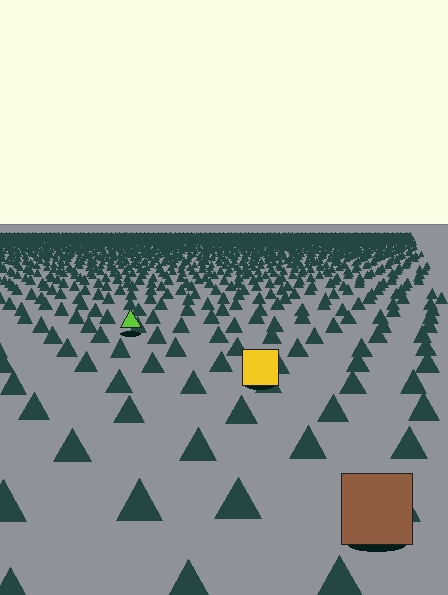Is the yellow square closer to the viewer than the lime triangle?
Yes. The yellow square is closer — you can tell from the texture gradient: the ground texture is coarser near it.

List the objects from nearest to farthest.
From nearest to farthest: the brown square, the yellow square, the lime triangle.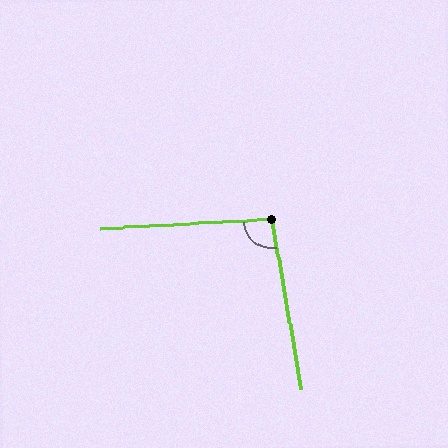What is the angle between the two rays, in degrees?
Approximately 97 degrees.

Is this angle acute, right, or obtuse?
It is obtuse.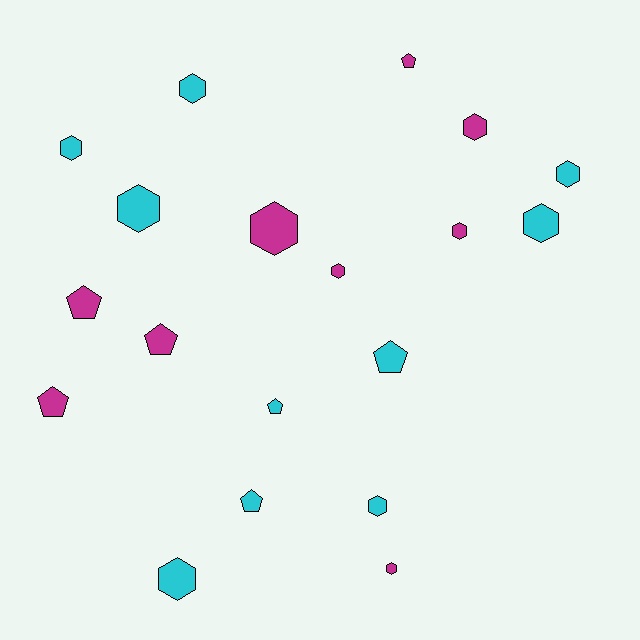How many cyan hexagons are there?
There are 7 cyan hexagons.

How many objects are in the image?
There are 19 objects.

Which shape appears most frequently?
Hexagon, with 12 objects.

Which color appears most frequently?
Cyan, with 10 objects.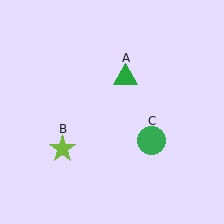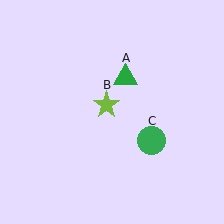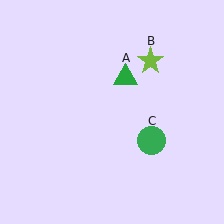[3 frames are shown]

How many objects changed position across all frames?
1 object changed position: lime star (object B).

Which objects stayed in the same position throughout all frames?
Green triangle (object A) and green circle (object C) remained stationary.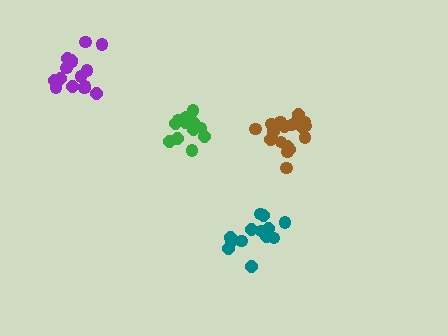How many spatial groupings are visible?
There are 4 spatial groupings.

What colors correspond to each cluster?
The clusters are colored: green, teal, brown, purple.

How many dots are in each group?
Group 1: 13 dots, Group 2: 13 dots, Group 3: 19 dots, Group 4: 15 dots (60 total).